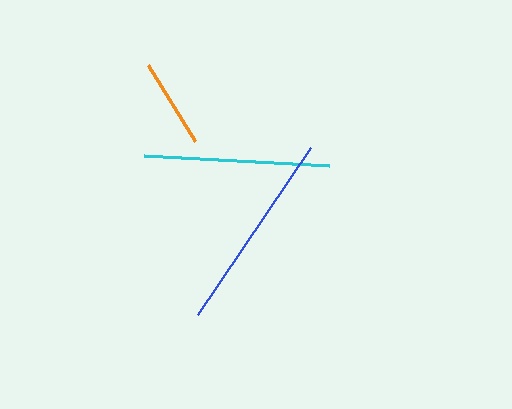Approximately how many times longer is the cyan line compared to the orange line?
The cyan line is approximately 2.1 times the length of the orange line.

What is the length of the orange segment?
The orange segment is approximately 89 pixels long.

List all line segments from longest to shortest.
From longest to shortest: blue, cyan, orange.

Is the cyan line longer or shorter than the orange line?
The cyan line is longer than the orange line.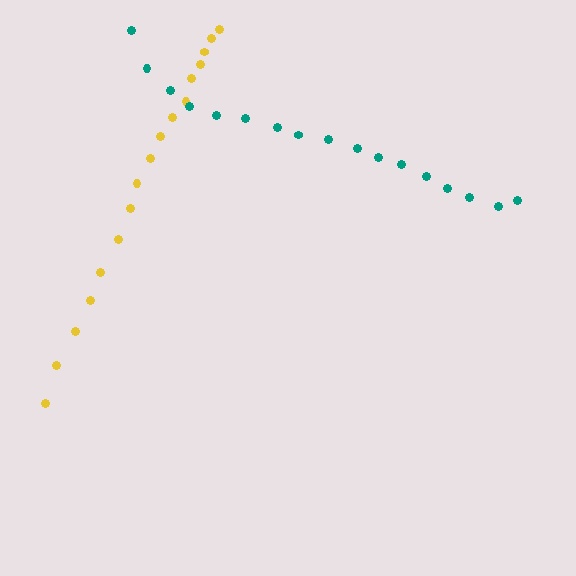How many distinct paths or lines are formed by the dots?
There are 2 distinct paths.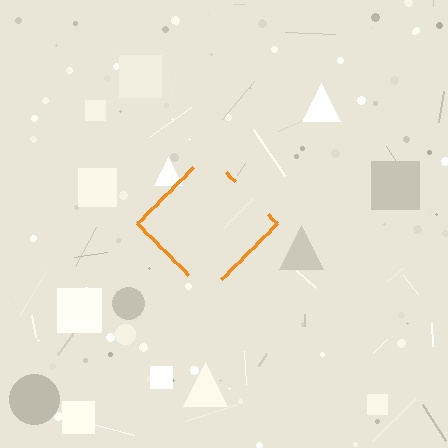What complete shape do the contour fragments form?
The contour fragments form a diamond.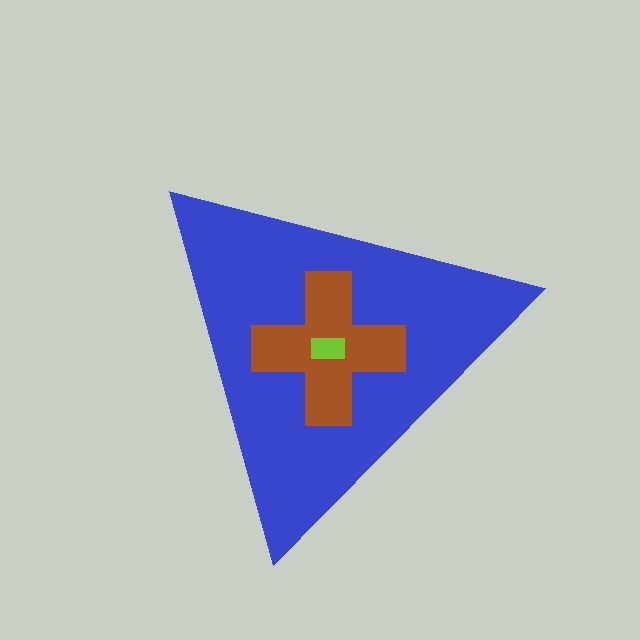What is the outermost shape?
The blue triangle.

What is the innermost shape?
The lime rectangle.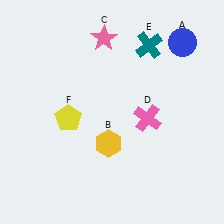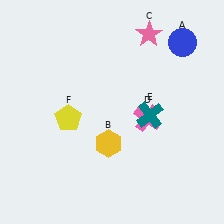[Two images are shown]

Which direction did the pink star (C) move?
The pink star (C) moved right.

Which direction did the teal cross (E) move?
The teal cross (E) moved down.